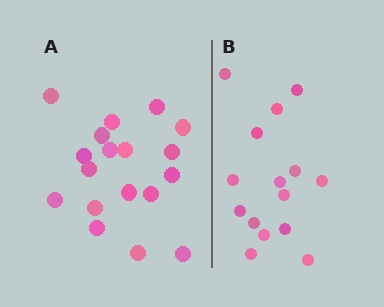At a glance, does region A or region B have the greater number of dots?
Region A (the left region) has more dots.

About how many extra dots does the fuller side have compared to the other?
Region A has just a few more — roughly 2 or 3 more dots than region B.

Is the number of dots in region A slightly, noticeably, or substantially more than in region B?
Region A has only slightly more — the two regions are fairly close. The ratio is roughly 1.2 to 1.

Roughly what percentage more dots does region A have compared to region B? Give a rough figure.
About 20% more.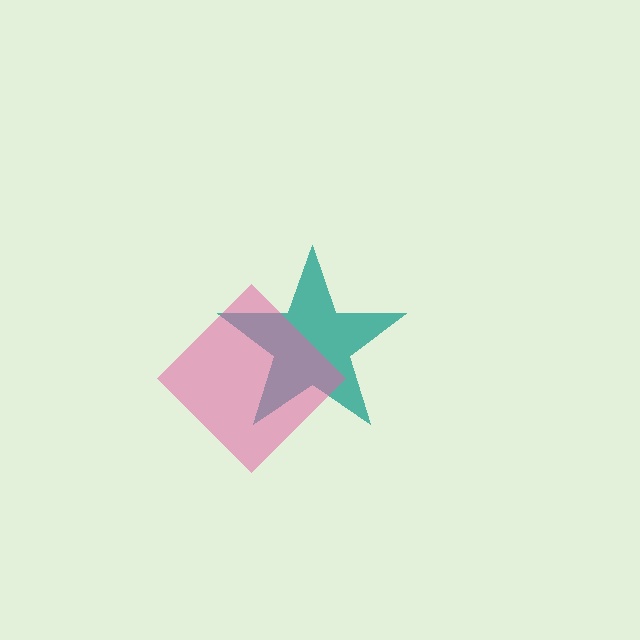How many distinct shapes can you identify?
There are 2 distinct shapes: a teal star, a pink diamond.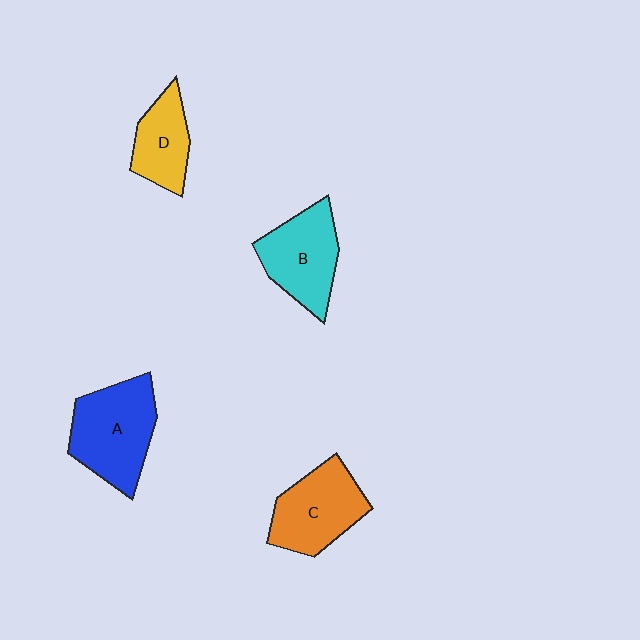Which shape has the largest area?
Shape A (blue).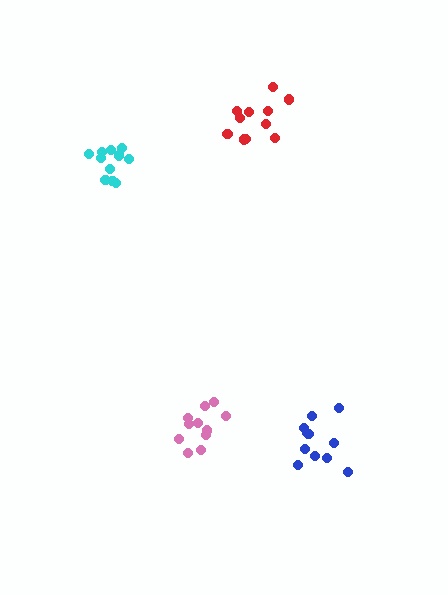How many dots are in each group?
Group 1: 11 dots, Group 2: 11 dots, Group 3: 11 dots, Group 4: 11 dots (44 total).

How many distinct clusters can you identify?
There are 4 distinct clusters.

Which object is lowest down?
The blue cluster is bottommost.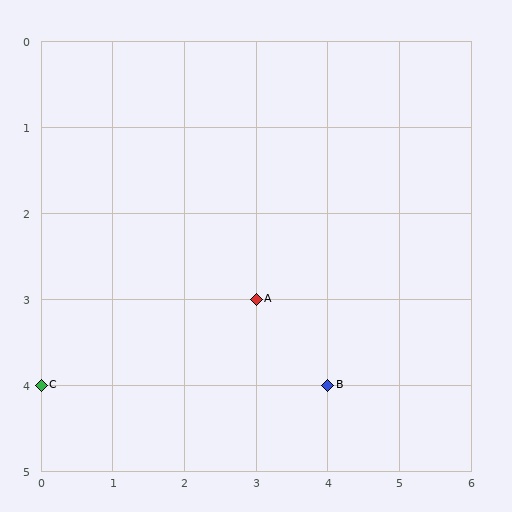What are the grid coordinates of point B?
Point B is at grid coordinates (4, 4).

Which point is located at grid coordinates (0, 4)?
Point C is at (0, 4).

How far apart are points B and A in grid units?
Points B and A are 1 column and 1 row apart (about 1.4 grid units diagonally).